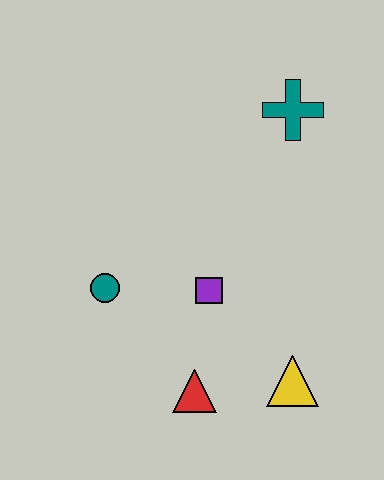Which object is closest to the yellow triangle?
The red triangle is closest to the yellow triangle.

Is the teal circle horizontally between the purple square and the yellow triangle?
No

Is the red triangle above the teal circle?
No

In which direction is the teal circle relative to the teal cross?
The teal circle is to the left of the teal cross.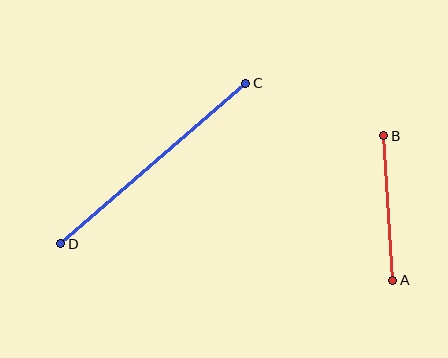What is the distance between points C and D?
The distance is approximately 245 pixels.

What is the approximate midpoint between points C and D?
The midpoint is at approximately (153, 163) pixels.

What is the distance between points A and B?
The distance is approximately 145 pixels.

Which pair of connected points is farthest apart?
Points C and D are farthest apart.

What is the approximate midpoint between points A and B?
The midpoint is at approximately (388, 208) pixels.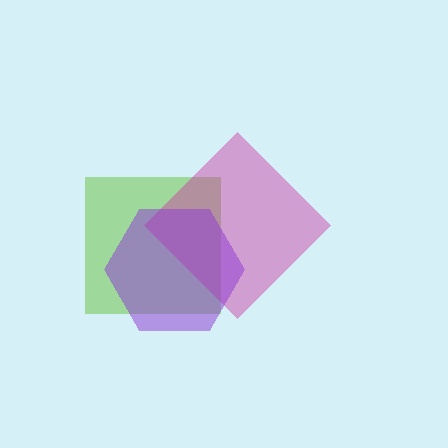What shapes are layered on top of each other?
The layered shapes are: a lime square, a magenta diamond, a purple hexagon.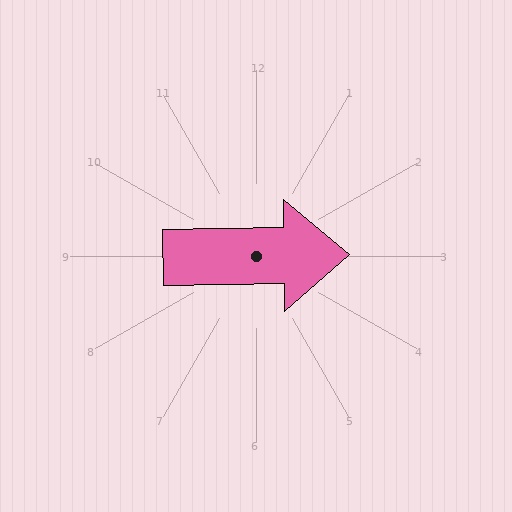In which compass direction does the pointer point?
East.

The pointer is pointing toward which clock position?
Roughly 3 o'clock.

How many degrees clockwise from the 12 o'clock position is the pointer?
Approximately 89 degrees.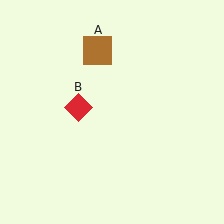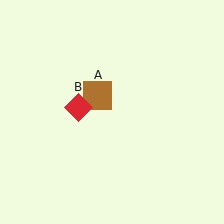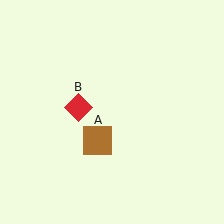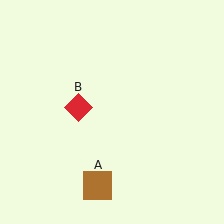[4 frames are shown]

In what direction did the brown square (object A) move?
The brown square (object A) moved down.